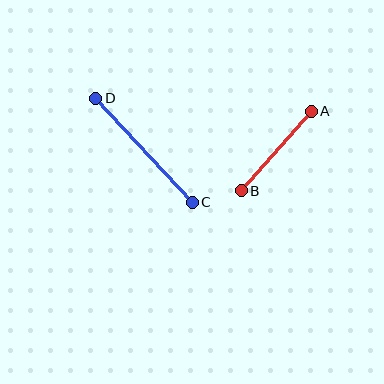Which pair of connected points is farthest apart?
Points C and D are farthest apart.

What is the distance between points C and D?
The distance is approximately 142 pixels.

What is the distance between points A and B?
The distance is approximately 106 pixels.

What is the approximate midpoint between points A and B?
The midpoint is at approximately (276, 151) pixels.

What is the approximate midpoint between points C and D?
The midpoint is at approximately (144, 150) pixels.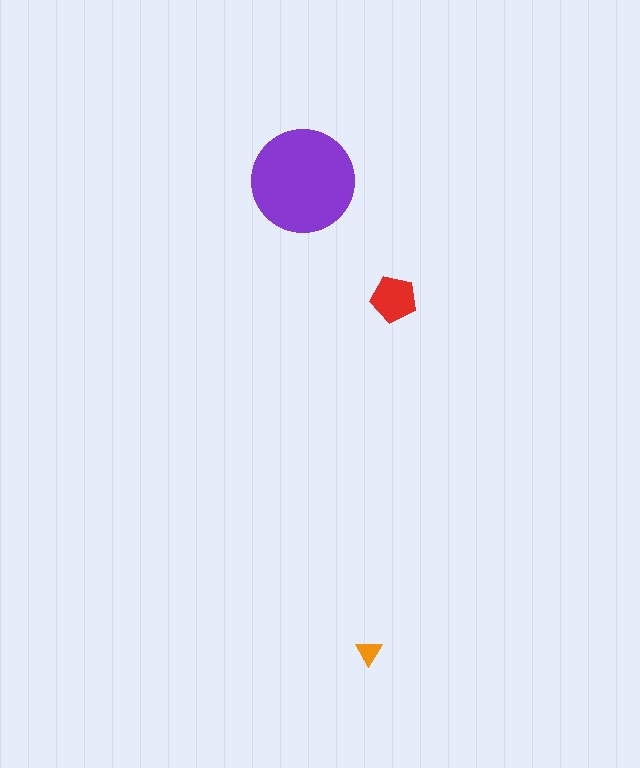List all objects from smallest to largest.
The orange triangle, the red pentagon, the purple circle.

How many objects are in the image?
There are 3 objects in the image.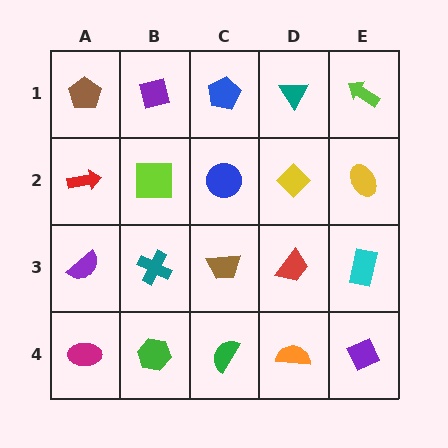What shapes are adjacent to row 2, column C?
A blue pentagon (row 1, column C), a brown trapezoid (row 3, column C), a lime square (row 2, column B), a yellow diamond (row 2, column D).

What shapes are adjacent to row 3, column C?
A blue circle (row 2, column C), a green semicircle (row 4, column C), a teal cross (row 3, column B), a red trapezoid (row 3, column D).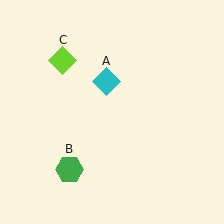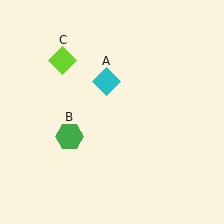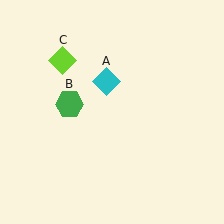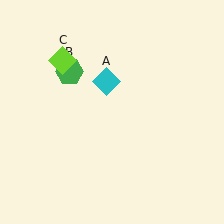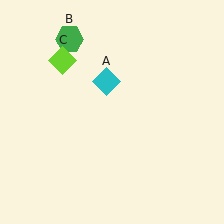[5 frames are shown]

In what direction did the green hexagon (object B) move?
The green hexagon (object B) moved up.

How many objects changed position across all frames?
1 object changed position: green hexagon (object B).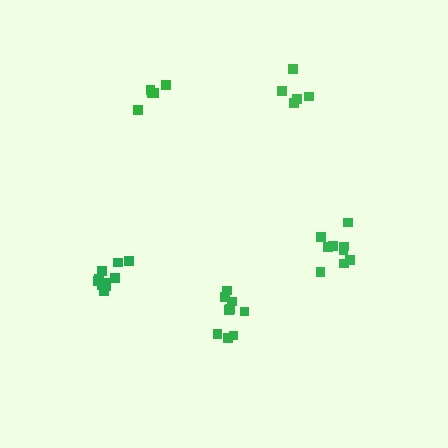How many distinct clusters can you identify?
There are 5 distinct clusters.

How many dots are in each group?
Group 1: 5 dots, Group 2: 10 dots, Group 3: 9 dots, Group 4: 5 dots, Group 5: 9 dots (38 total).